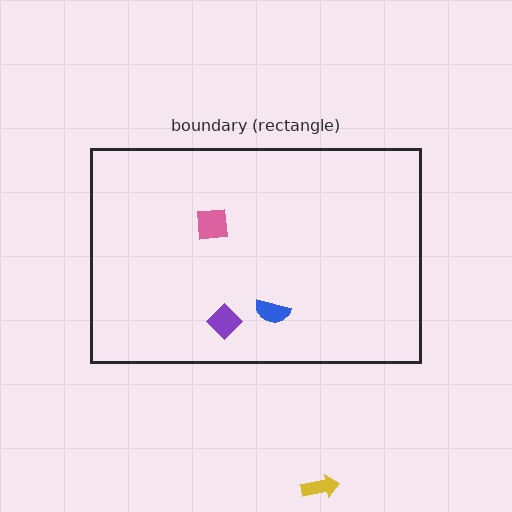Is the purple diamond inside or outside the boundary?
Inside.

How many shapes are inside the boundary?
3 inside, 1 outside.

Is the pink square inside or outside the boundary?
Inside.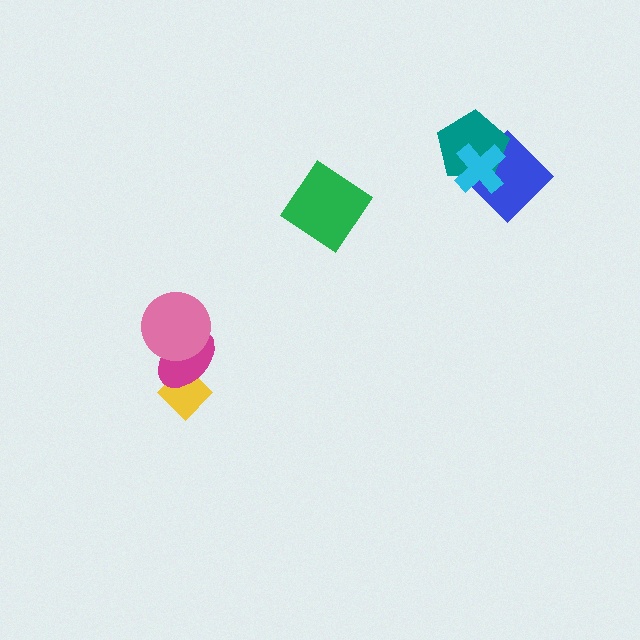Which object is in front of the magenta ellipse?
The pink circle is in front of the magenta ellipse.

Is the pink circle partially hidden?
No, no other shape covers it.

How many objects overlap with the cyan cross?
2 objects overlap with the cyan cross.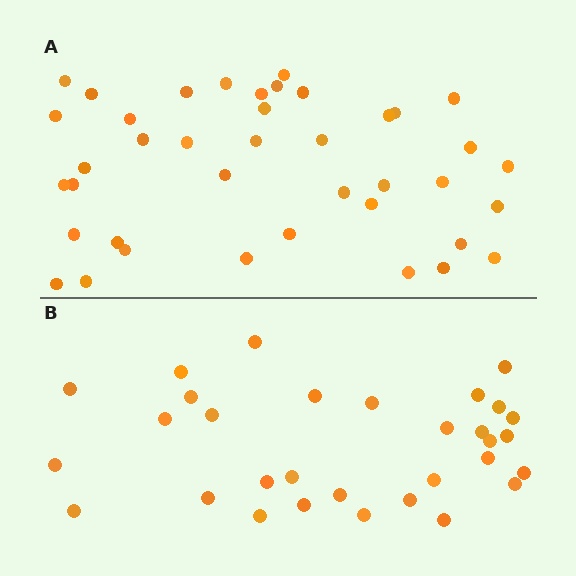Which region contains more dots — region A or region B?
Region A (the top region) has more dots.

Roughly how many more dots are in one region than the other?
Region A has roughly 8 or so more dots than region B.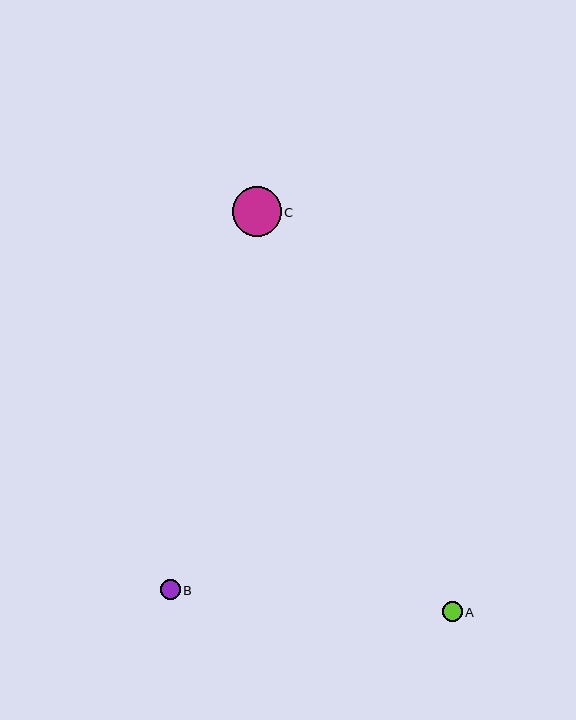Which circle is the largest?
Circle C is the largest with a size of approximately 49 pixels.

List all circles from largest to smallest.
From largest to smallest: C, B, A.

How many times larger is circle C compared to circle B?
Circle C is approximately 2.5 times the size of circle B.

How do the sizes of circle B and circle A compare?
Circle B and circle A are approximately the same size.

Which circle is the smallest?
Circle A is the smallest with a size of approximately 19 pixels.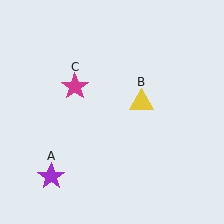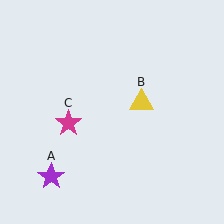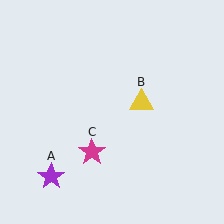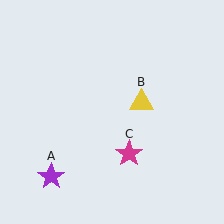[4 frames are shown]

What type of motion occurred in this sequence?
The magenta star (object C) rotated counterclockwise around the center of the scene.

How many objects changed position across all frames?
1 object changed position: magenta star (object C).